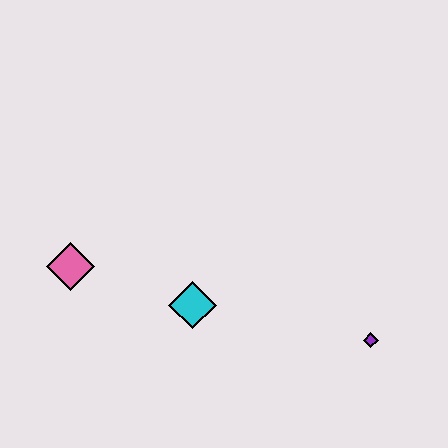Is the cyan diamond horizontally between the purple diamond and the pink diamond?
Yes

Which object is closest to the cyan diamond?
The pink diamond is closest to the cyan diamond.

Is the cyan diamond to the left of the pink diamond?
No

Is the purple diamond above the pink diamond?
No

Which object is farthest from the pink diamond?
The purple diamond is farthest from the pink diamond.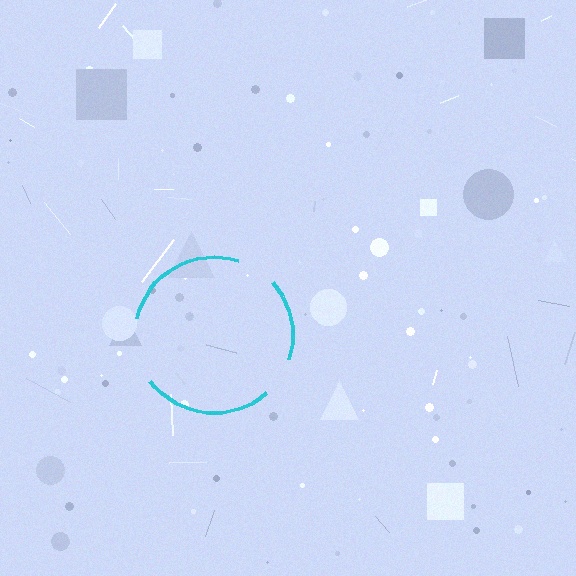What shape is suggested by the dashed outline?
The dashed outline suggests a circle.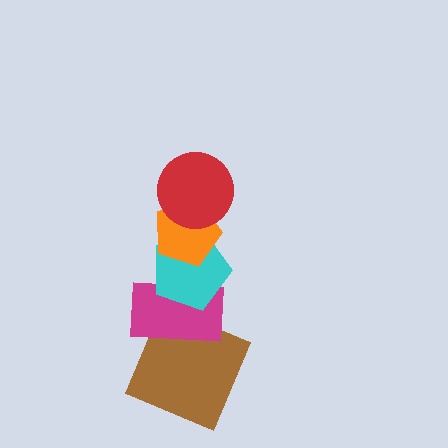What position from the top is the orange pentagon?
The orange pentagon is 2nd from the top.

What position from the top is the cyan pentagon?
The cyan pentagon is 3rd from the top.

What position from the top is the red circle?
The red circle is 1st from the top.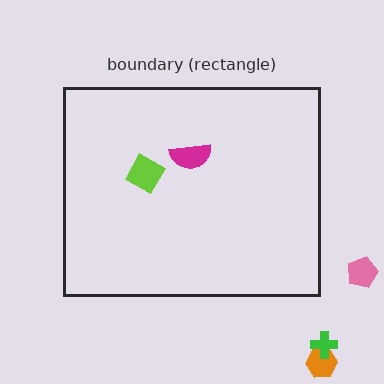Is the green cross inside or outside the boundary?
Outside.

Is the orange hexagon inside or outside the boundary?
Outside.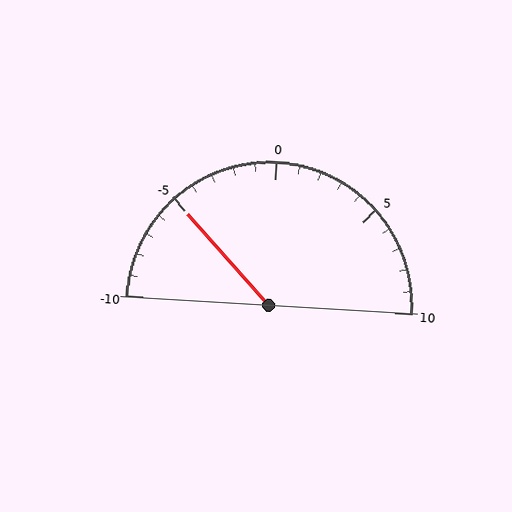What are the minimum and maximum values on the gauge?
The gauge ranges from -10 to 10.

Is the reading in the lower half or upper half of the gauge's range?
The reading is in the lower half of the range (-10 to 10).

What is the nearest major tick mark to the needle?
The nearest major tick mark is -5.